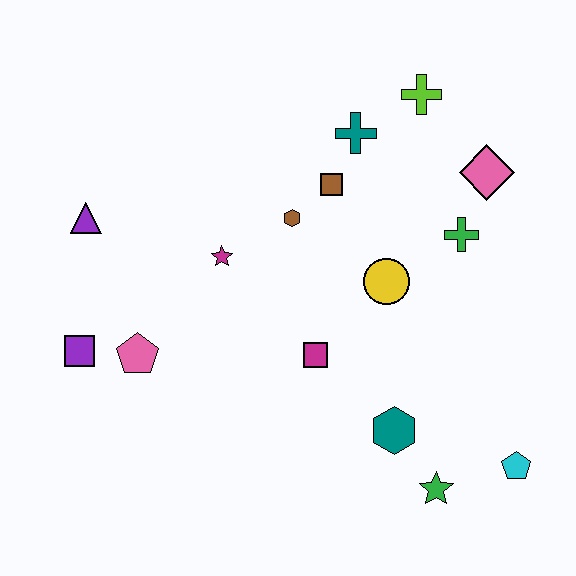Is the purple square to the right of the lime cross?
No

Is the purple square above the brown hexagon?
No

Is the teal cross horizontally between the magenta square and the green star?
Yes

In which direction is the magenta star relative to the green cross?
The magenta star is to the left of the green cross.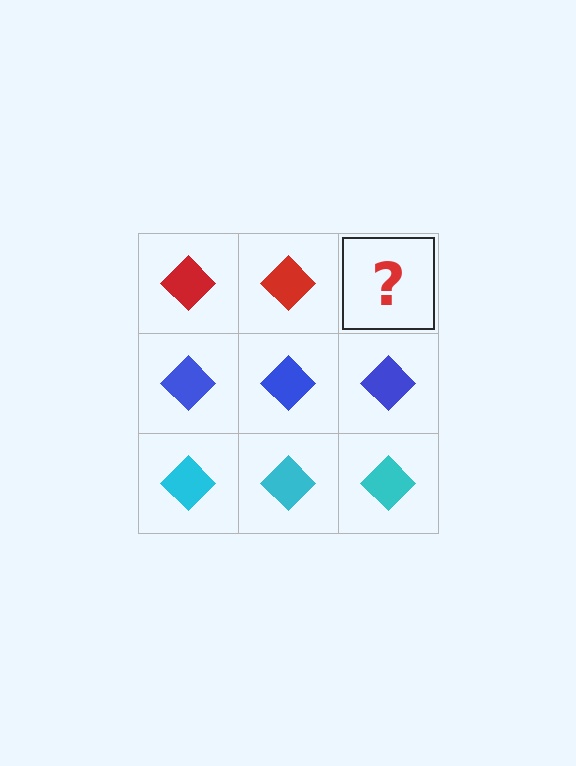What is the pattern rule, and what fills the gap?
The rule is that each row has a consistent color. The gap should be filled with a red diamond.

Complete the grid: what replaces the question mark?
The question mark should be replaced with a red diamond.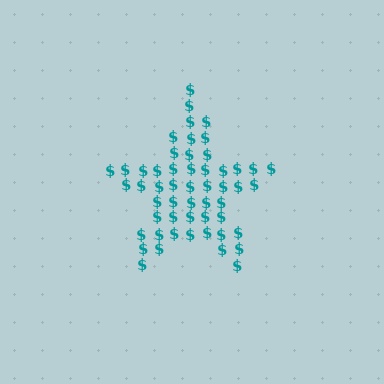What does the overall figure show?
The overall figure shows a star.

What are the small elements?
The small elements are dollar signs.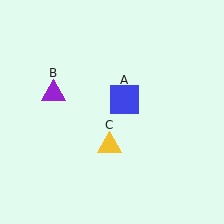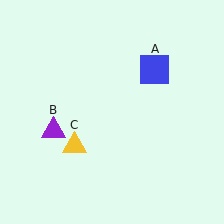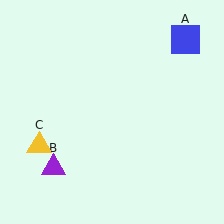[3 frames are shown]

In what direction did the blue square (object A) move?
The blue square (object A) moved up and to the right.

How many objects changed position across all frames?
3 objects changed position: blue square (object A), purple triangle (object B), yellow triangle (object C).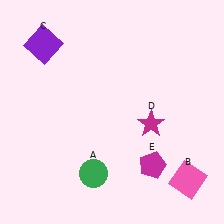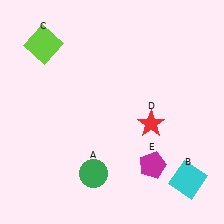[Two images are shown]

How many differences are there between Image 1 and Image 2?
There are 3 differences between the two images.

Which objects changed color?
B changed from pink to cyan. C changed from purple to lime. D changed from magenta to red.